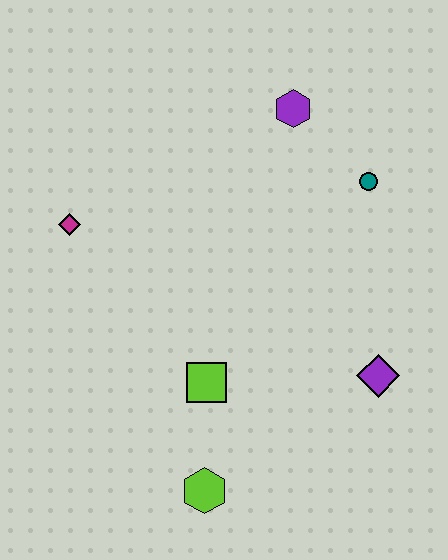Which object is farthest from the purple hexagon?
The lime hexagon is farthest from the purple hexagon.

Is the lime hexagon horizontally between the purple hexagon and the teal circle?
No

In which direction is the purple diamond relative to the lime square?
The purple diamond is to the right of the lime square.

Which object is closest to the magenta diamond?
The lime square is closest to the magenta diamond.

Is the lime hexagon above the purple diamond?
No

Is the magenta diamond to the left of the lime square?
Yes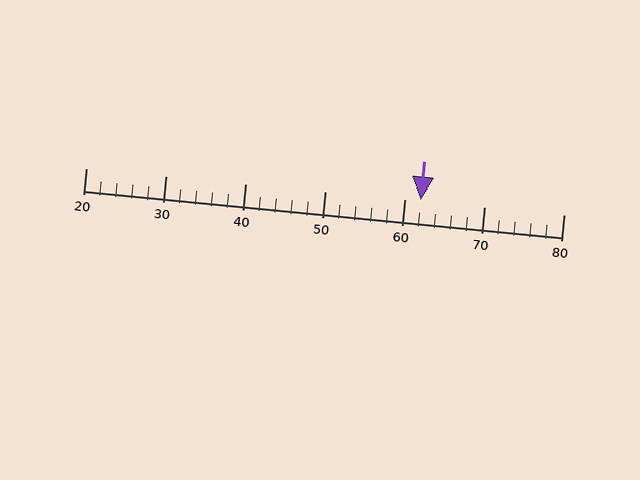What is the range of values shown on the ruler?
The ruler shows values from 20 to 80.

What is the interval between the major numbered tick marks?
The major tick marks are spaced 10 units apart.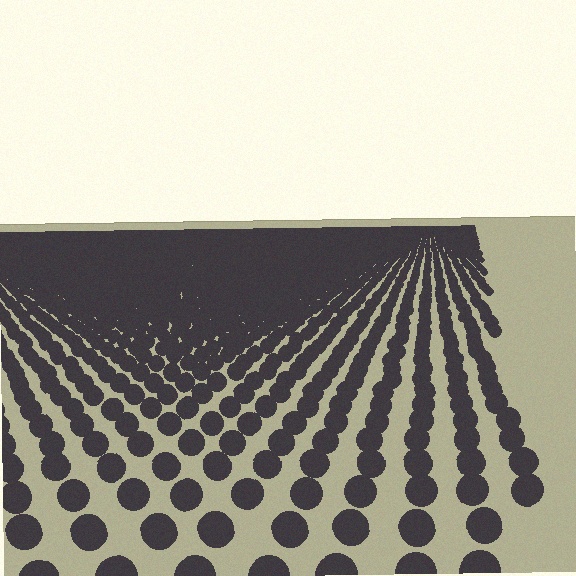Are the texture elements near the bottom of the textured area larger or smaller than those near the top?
Larger. Near the bottom, elements are closer to the viewer and appear at a bigger on-screen size.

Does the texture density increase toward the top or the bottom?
Density increases toward the top.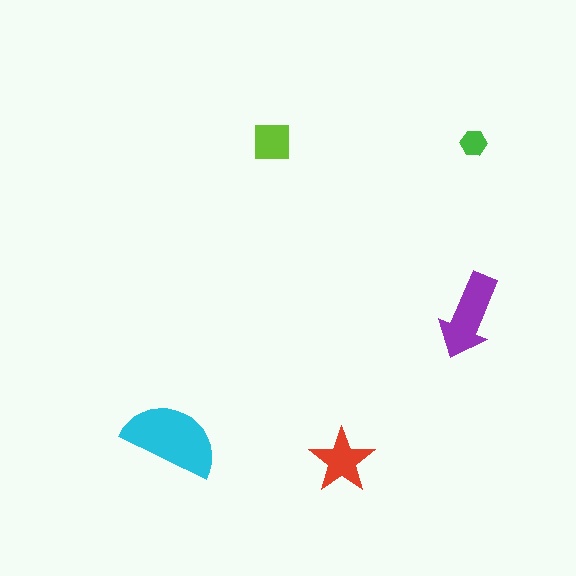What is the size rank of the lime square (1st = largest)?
4th.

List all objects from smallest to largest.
The green hexagon, the lime square, the red star, the purple arrow, the cyan semicircle.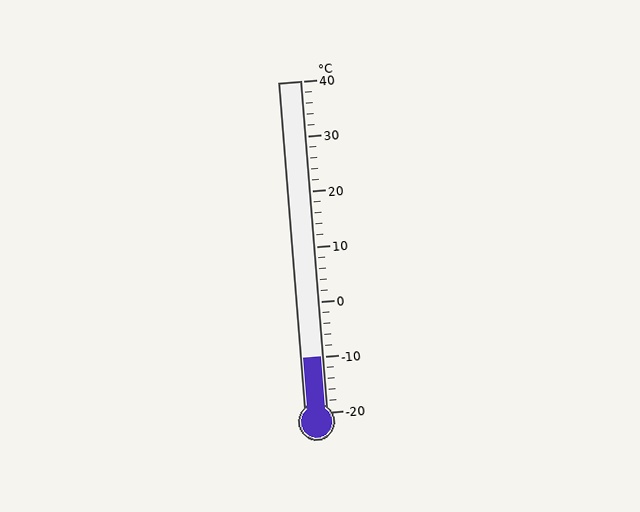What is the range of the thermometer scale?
The thermometer scale ranges from -20°C to 40°C.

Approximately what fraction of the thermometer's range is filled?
The thermometer is filled to approximately 15% of its range.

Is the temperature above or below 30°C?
The temperature is below 30°C.